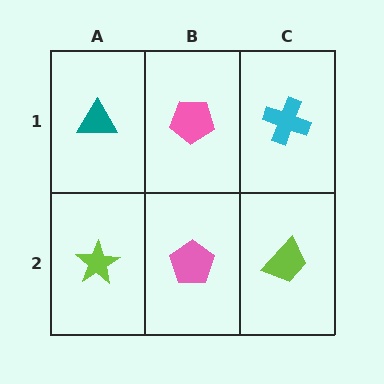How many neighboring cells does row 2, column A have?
2.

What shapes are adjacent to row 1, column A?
A lime star (row 2, column A), a pink pentagon (row 1, column B).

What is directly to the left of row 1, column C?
A pink pentagon.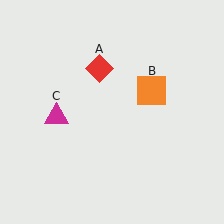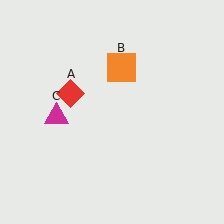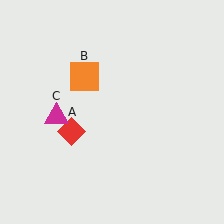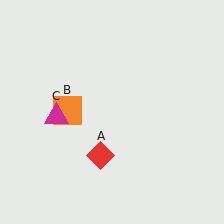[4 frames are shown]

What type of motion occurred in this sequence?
The red diamond (object A), orange square (object B) rotated counterclockwise around the center of the scene.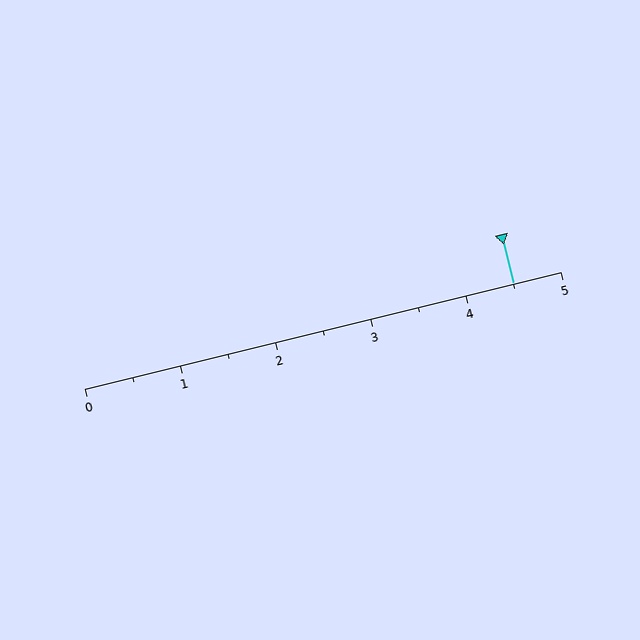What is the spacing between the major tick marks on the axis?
The major ticks are spaced 1 apart.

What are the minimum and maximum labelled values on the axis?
The axis runs from 0 to 5.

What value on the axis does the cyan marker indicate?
The marker indicates approximately 4.5.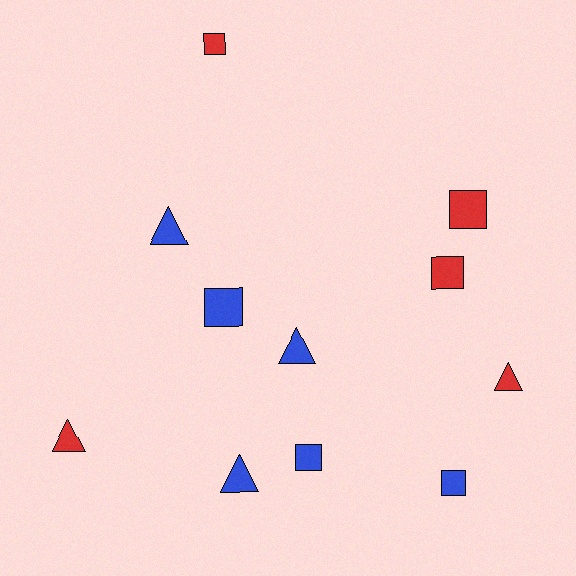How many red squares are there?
There are 3 red squares.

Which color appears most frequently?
Blue, with 6 objects.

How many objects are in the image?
There are 11 objects.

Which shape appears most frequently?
Square, with 6 objects.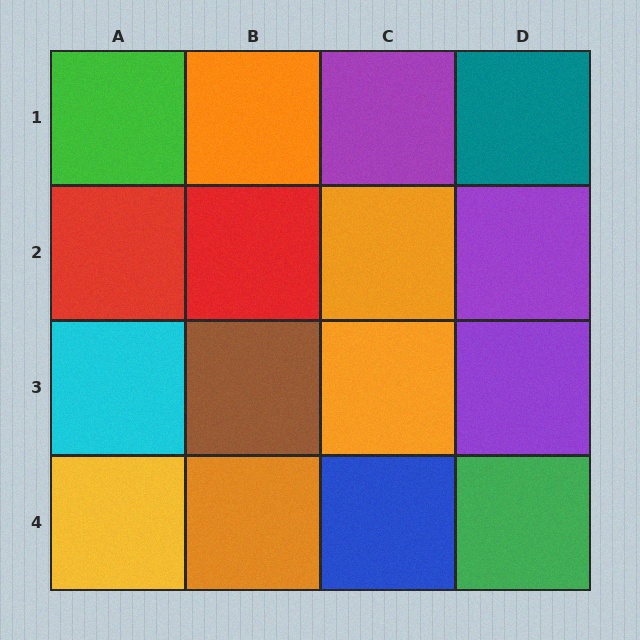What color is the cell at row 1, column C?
Purple.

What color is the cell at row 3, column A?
Cyan.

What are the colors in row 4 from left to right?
Yellow, orange, blue, green.